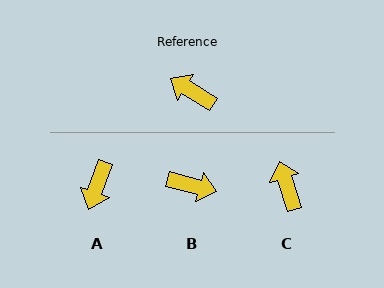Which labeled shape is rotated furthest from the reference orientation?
B, about 163 degrees away.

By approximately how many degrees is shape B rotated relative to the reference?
Approximately 163 degrees clockwise.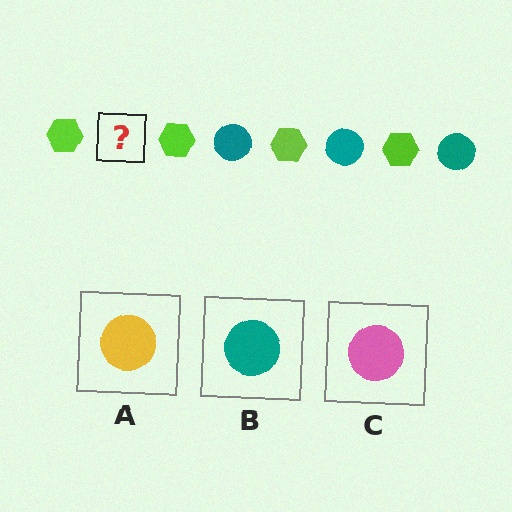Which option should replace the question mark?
Option B.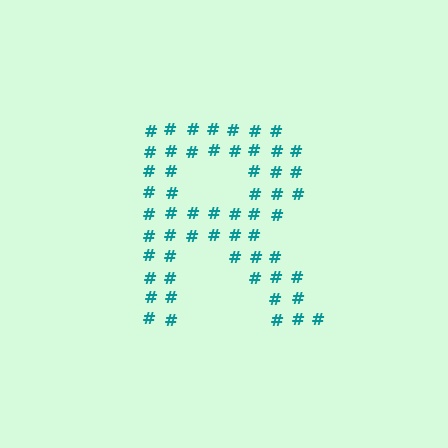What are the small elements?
The small elements are hash symbols.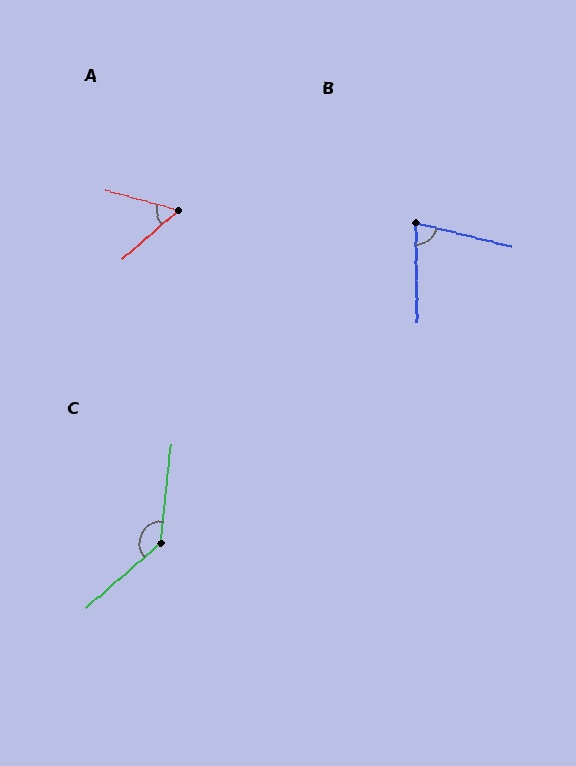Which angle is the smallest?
A, at approximately 56 degrees.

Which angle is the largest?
C, at approximately 137 degrees.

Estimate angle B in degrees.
Approximately 75 degrees.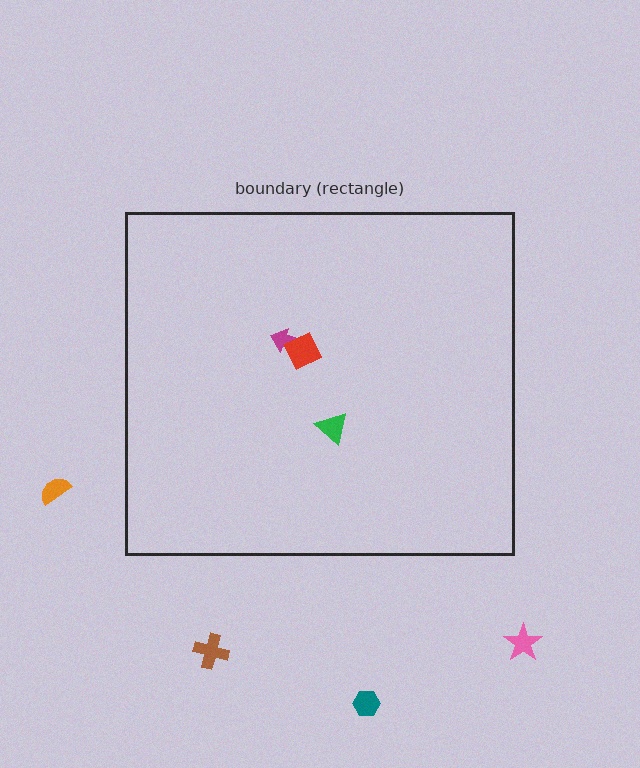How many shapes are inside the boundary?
3 inside, 4 outside.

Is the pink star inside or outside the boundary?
Outside.